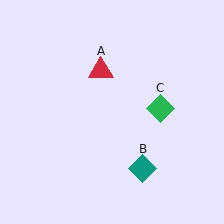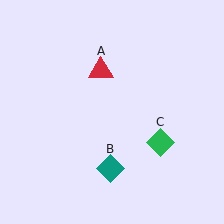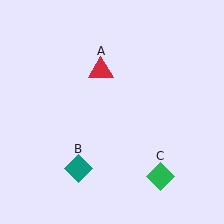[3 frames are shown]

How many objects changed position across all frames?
2 objects changed position: teal diamond (object B), green diamond (object C).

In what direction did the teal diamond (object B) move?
The teal diamond (object B) moved left.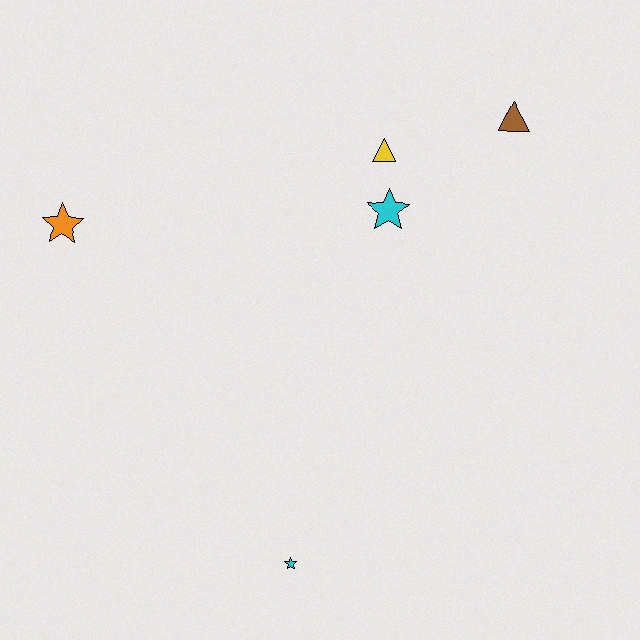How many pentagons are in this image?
There are no pentagons.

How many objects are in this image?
There are 5 objects.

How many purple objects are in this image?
There are no purple objects.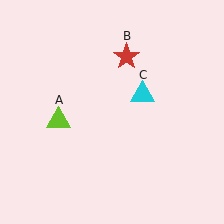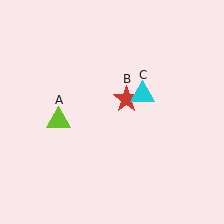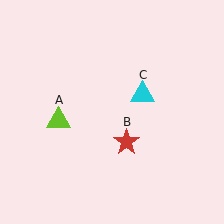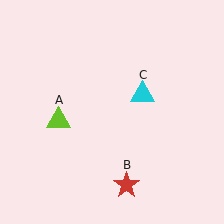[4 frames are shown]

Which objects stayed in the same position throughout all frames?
Lime triangle (object A) and cyan triangle (object C) remained stationary.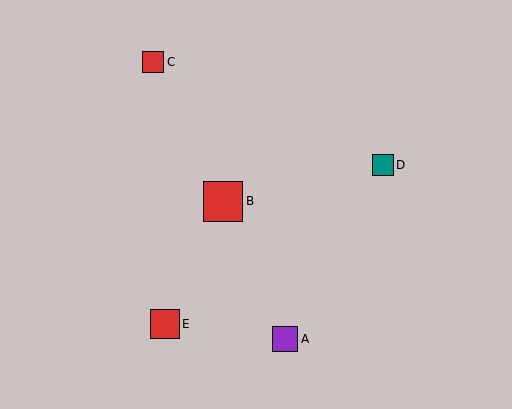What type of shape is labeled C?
Shape C is a red square.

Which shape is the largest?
The red square (labeled B) is the largest.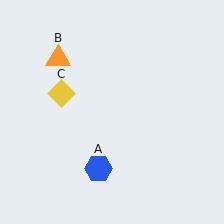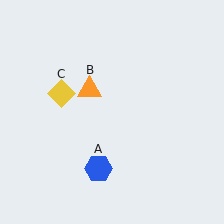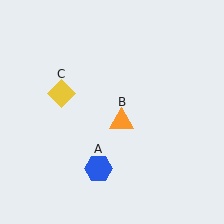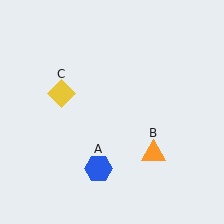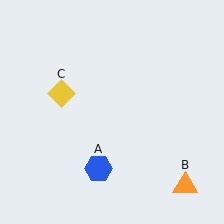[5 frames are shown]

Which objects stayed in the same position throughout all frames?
Blue hexagon (object A) and yellow diamond (object C) remained stationary.